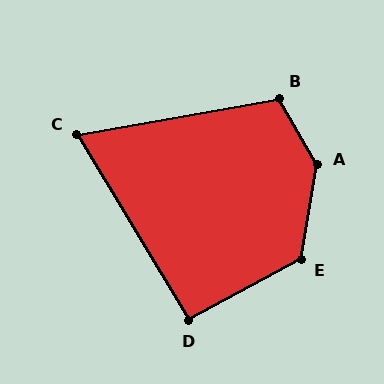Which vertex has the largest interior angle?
A, at approximately 141 degrees.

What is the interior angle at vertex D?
Approximately 93 degrees (approximately right).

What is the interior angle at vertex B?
Approximately 109 degrees (obtuse).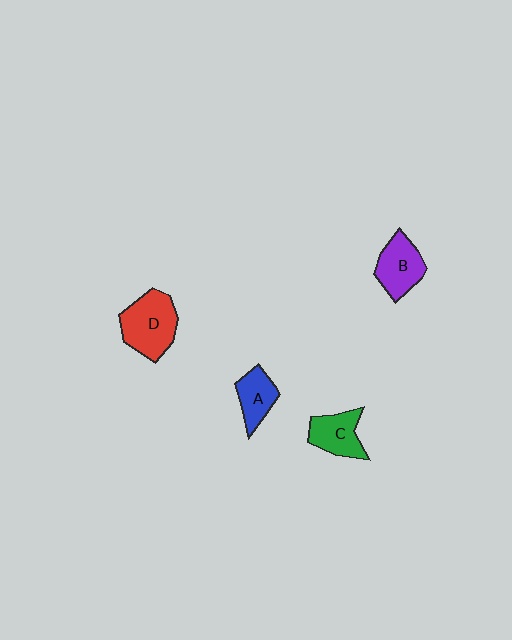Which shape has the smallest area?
Shape A (blue).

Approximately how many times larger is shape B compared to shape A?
Approximately 1.3 times.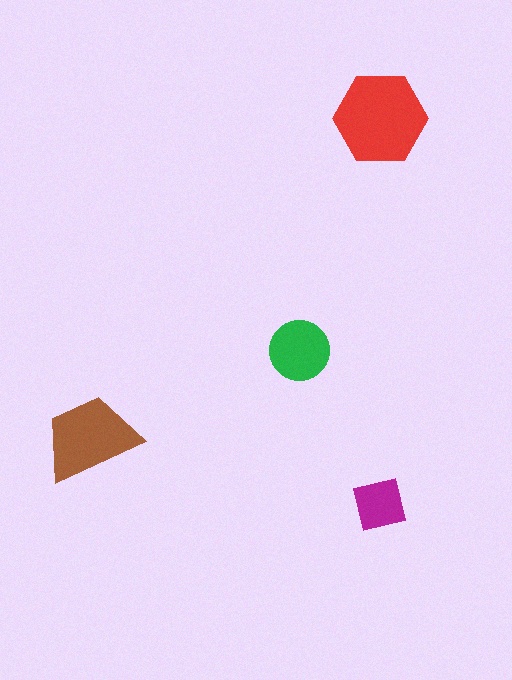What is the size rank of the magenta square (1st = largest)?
4th.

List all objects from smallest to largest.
The magenta square, the green circle, the brown trapezoid, the red hexagon.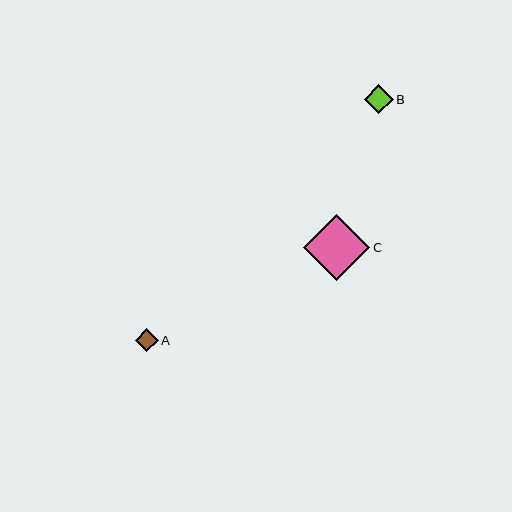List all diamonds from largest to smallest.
From largest to smallest: C, B, A.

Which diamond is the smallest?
Diamond A is the smallest with a size of approximately 23 pixels.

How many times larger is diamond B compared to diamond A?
Diamond B is approximately 1.3 times the size of diamond A.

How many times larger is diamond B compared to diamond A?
Diamond B is approximately 1.3 times the size of diamond A.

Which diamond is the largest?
Diamond C is the largest with a size of approximately 66 pixels.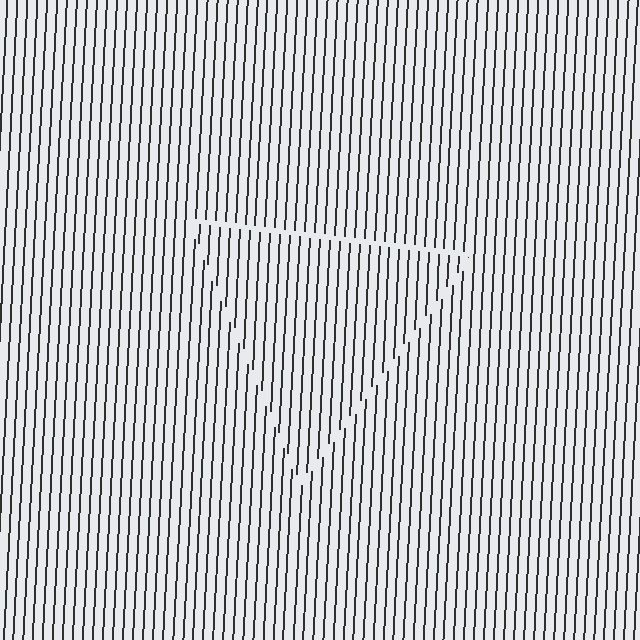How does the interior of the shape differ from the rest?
The interior of the shape contains the same grating, shifted by half a period — the contour is defined by the phase discontinuity where line-ends from the inner and outer gratings abut.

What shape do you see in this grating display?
An illusory triangle. The interior of the shape contains the same grating, shifted by half a period — the contour is defined by the phase discontinuity where line-ends from the inner and outer gratings abut.